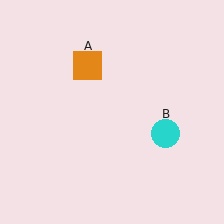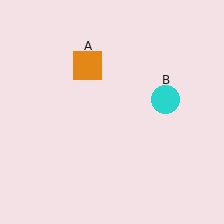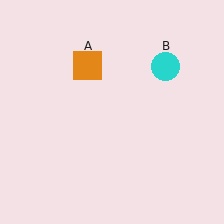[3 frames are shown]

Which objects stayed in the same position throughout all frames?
Orange square (object A) remained stationary.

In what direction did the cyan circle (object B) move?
The cyan circle (object B) moved up.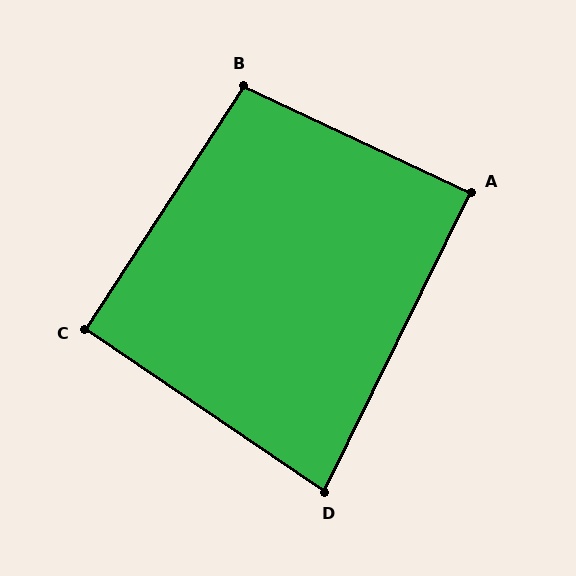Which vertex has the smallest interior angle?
D, at approximately 82 degrees.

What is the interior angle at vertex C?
Approximately 91 degrees (approximately right).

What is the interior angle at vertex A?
Approximately 89 degrees (approximately right).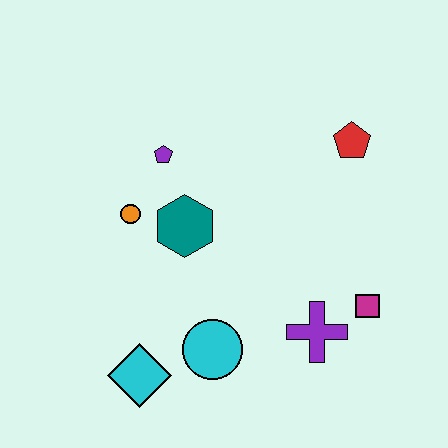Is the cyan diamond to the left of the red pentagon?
Yes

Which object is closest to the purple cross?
The magenta square is closest to the purple cross.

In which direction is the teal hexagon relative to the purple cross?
The teal hexagon is to the left of the purple cross.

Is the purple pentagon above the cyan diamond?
Yes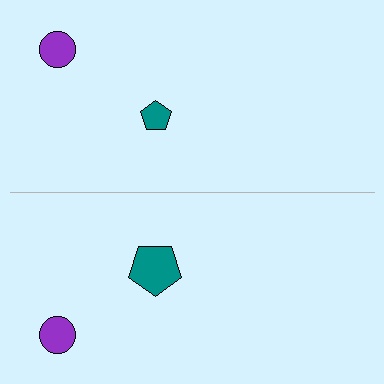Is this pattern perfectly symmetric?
No, the pattern is not perfectly symmetric. The teal pentagon on the bottom side has a different size than its mirror counterpart.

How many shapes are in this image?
There are 4 shapes in this image.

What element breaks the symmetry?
The teal pentagon on the bottom side has a different size than its mirror counterpart.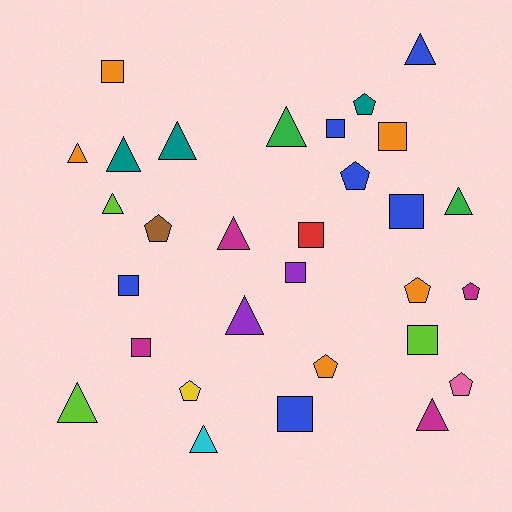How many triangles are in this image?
There are 12 triangles.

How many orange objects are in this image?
There are 5 orange objects.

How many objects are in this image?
There are 30 objects.